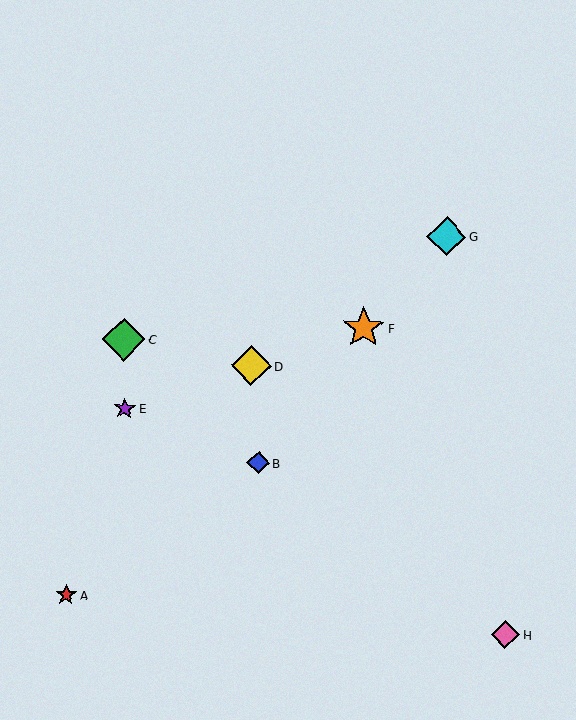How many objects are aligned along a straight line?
3 objects (D, E, F) are aligned along a straight line.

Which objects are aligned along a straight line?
Objects D, E, F are aligned along a straight line.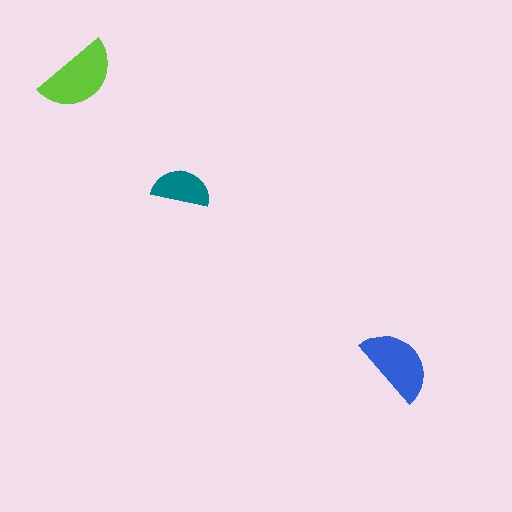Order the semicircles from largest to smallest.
the lime one, the blue one, the teal one.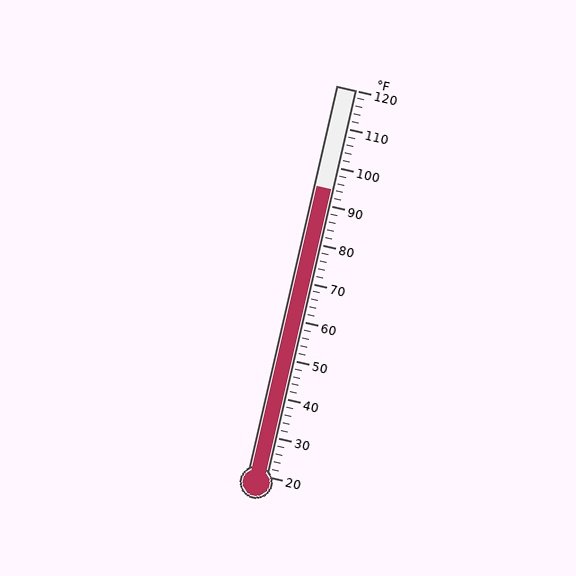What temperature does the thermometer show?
The thermometer shows approximately 94°F.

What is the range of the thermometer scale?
The thermometer scale ranges from 20°F to 120°F.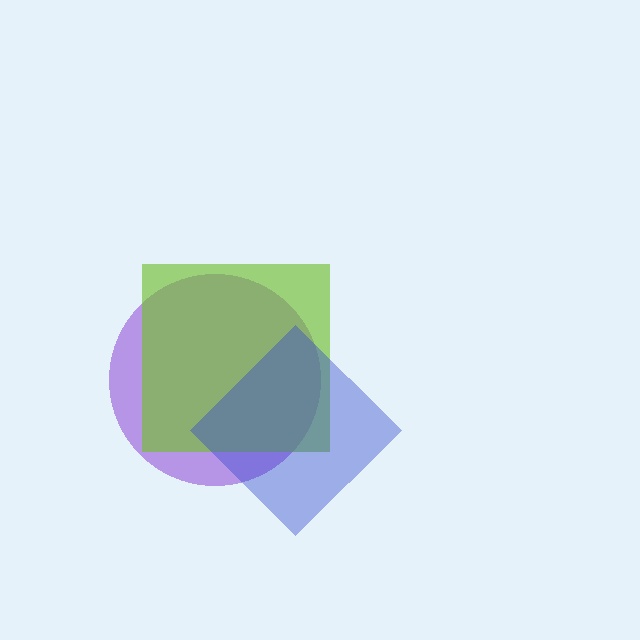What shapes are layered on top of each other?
The layered shapes are: a purple circle, a lime square, a blue diamond.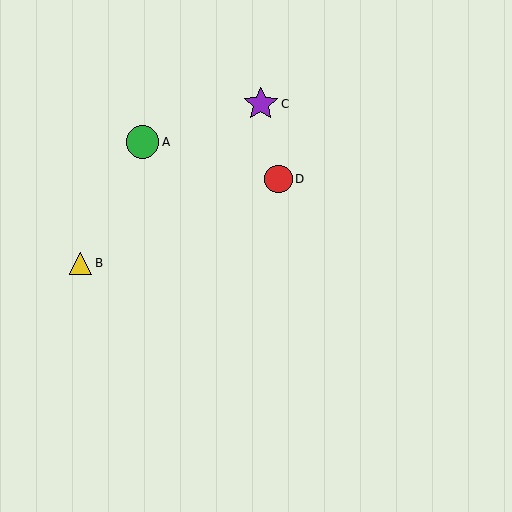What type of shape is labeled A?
Shape A is a green circle.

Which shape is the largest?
The purple star (labeled C) is the largest.